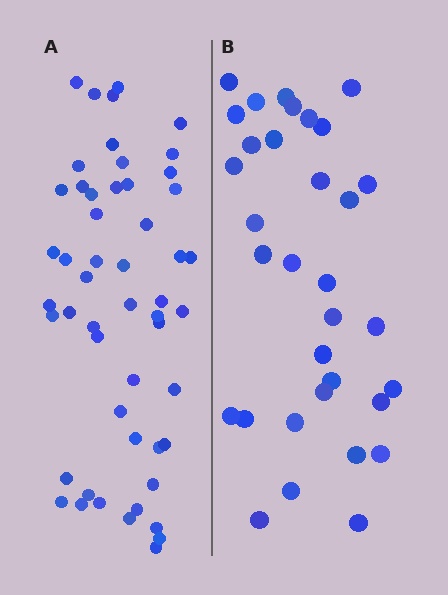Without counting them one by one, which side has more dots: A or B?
Region A (the left region) has more dots.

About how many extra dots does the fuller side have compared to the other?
Region A has approximately 20 more dots than region B.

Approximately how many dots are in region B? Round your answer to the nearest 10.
About 30 dots. (The exact count is 33, which rounds to 30.)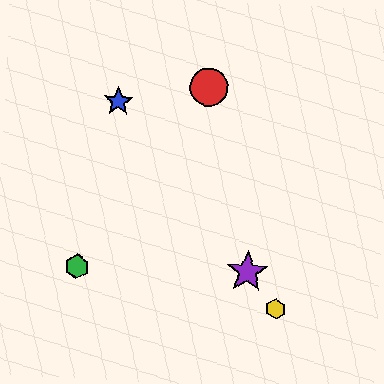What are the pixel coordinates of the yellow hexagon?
The yellow hexagon is at (276, 309).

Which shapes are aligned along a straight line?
The blue star, the yellow hexagon, the purple star are aligned along a straight line.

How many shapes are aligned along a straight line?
3 shapes (the blue star, the yellow hexagon, the purple star) are aligned along a straight line.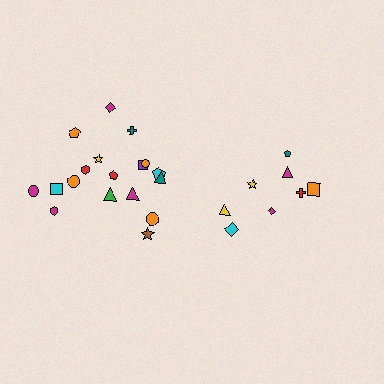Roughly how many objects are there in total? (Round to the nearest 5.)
Roughly 25 objects in total.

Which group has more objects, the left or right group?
The left group.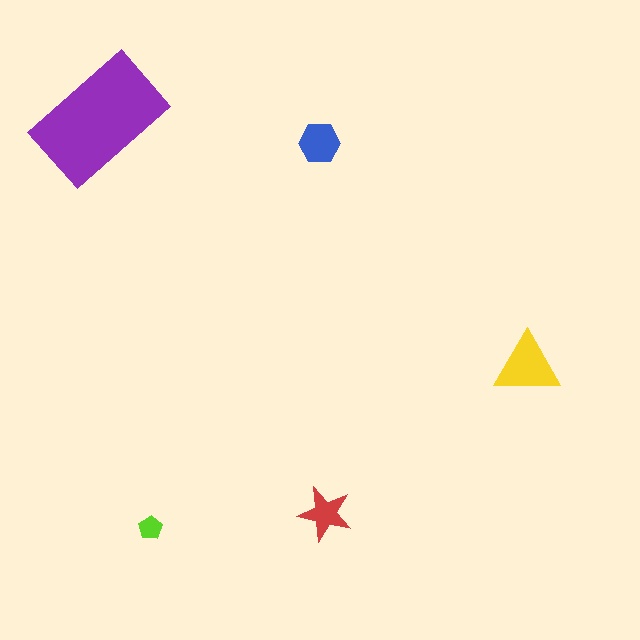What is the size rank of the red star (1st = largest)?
4th.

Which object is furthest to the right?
The yellow triangle is rightmost.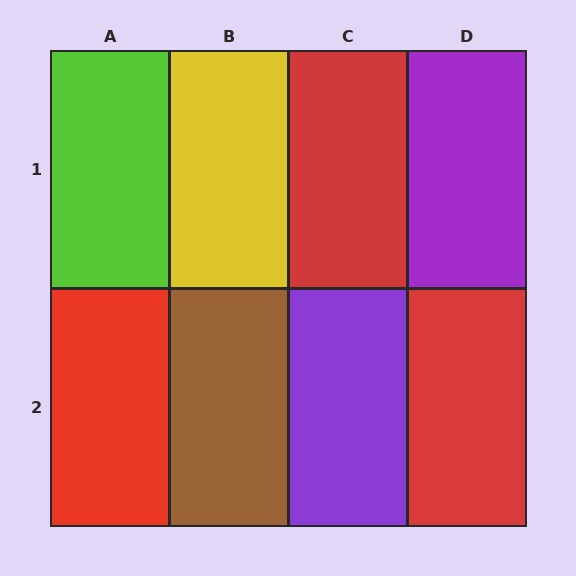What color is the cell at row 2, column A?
Red.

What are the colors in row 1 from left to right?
Lime, yellow, red, purple.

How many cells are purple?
2 cells are purple.